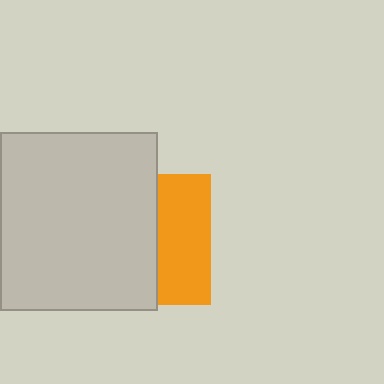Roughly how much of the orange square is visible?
A small part of it is visible (roughly 41%).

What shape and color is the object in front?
The object in front is a light gray rectangle.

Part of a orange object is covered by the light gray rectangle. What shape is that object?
It is a square.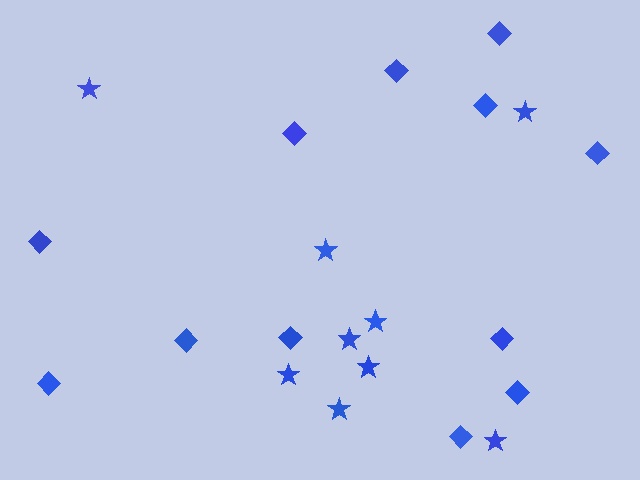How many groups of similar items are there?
There are 2 groups: one group of stars (9) and one group of diamonds (12).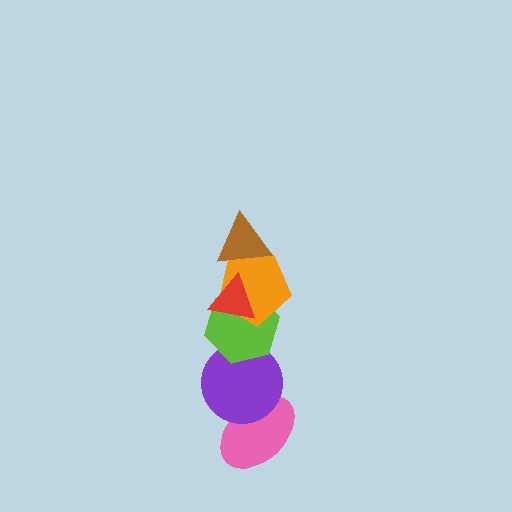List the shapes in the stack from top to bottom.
From top to bottom: the brown triangle, the red triangle, the orange pentagon, the lime hexagon, the purple circle, the pink ellipse.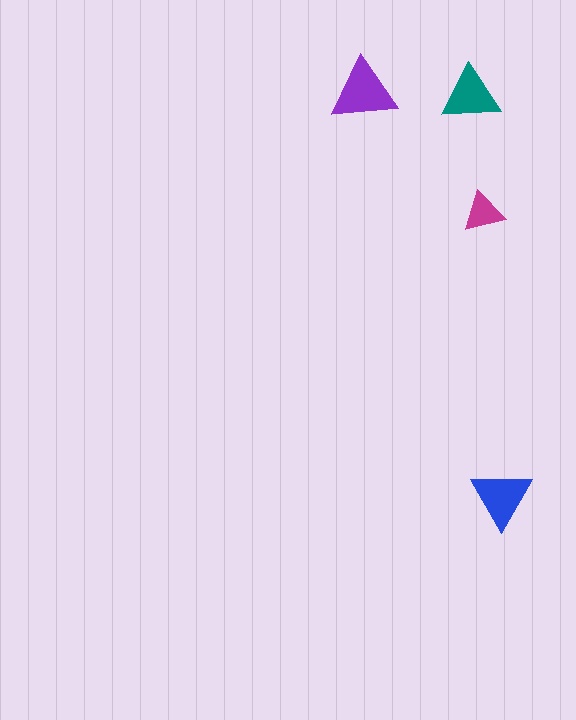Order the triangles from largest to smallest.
the purple one, the blue one, the teal one, the magenta one.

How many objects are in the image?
There are 4 objects in the image.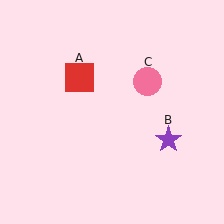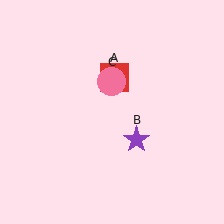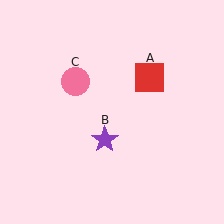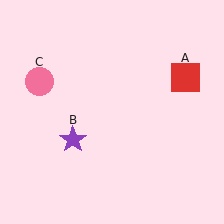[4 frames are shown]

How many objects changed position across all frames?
3 objects changed position: red square (object A), purple star (object B), pink circle (object C).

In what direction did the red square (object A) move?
The red square (object A) moved right.